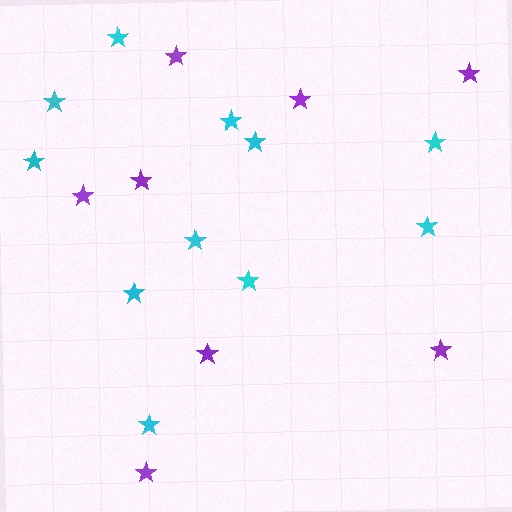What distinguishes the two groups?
There are 2 groups: one group of purple stars (8) and one group of cyan stars (11).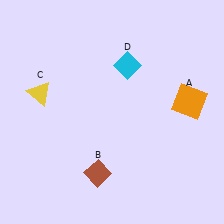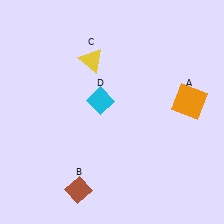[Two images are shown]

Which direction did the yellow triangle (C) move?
The yellow triangle (C) moved right.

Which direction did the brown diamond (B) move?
The brown diamond (B) moved left.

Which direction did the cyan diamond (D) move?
The cyan diamond (D) moved down.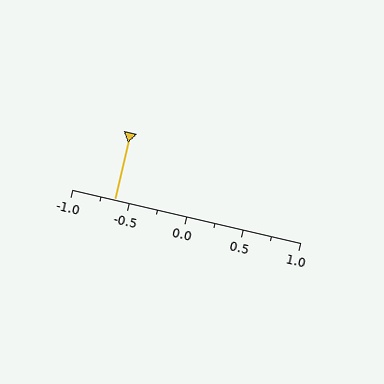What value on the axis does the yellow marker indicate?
The marker indicates approximately -0.62.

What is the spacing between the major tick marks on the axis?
The major ticks are spaced 0.5 apart.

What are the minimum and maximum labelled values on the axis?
The axis runs from -1.0 to 1.0.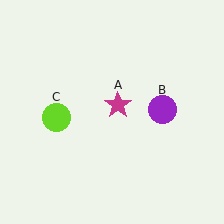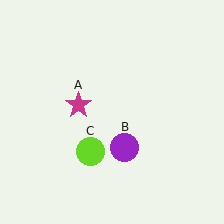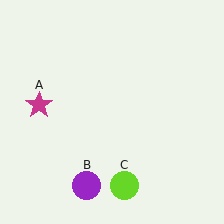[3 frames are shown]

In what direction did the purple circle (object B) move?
The purple circle (object B) moved down and to the left.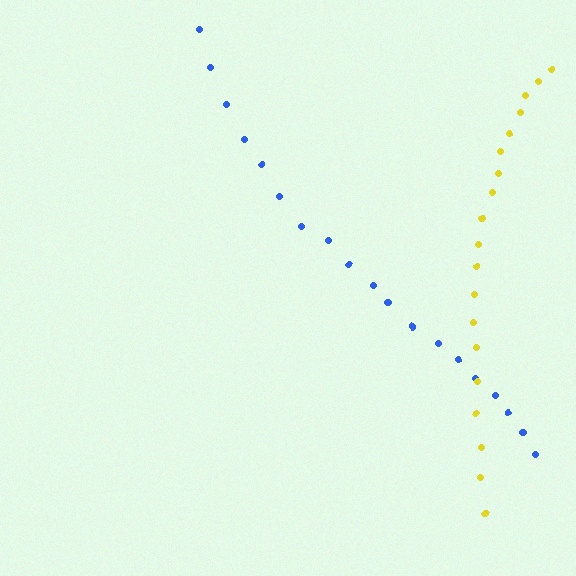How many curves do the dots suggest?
There are 2 distinct paths.